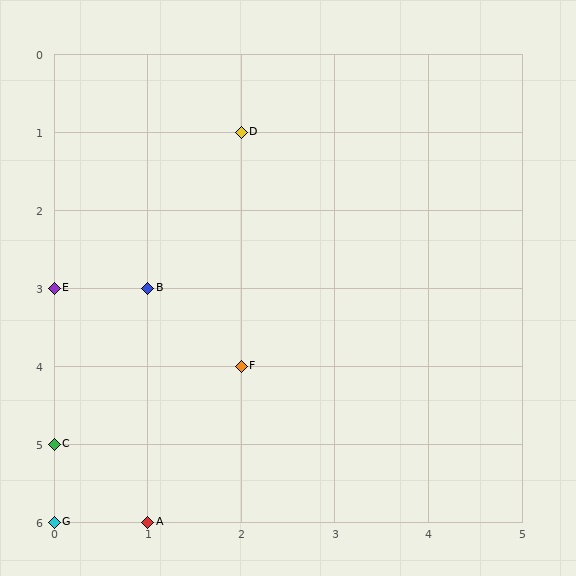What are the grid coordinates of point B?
Point B is at grid coordinates (1, 3).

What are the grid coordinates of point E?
Point E is at grid coordinates (0, 3).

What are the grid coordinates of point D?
Point D is at grid coordinates (2, 1).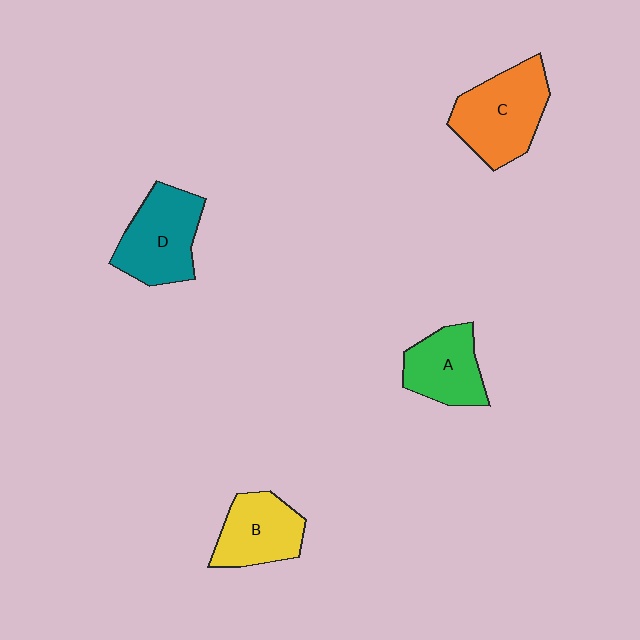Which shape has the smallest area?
Shape A (green).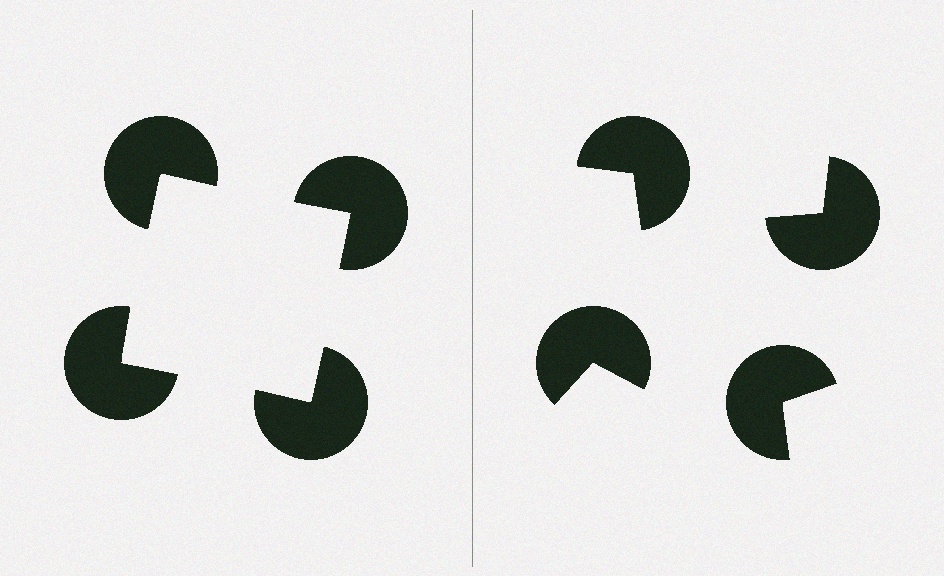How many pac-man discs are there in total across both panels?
8 — 4 on each side.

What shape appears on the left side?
An illusory square.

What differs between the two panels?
The pac-man discs are positioned identically on both sides; only the wedge orientations differ. On the left they align to a square; on the right they are misaligned.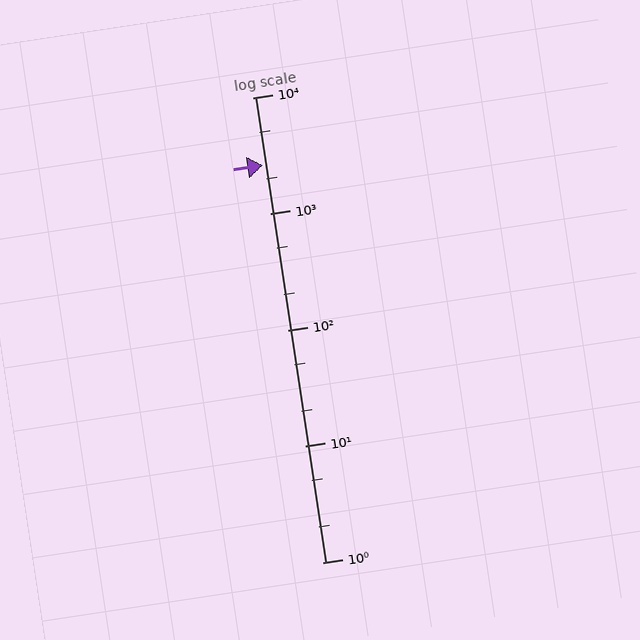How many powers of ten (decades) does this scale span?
The scale spans 4 decades, from 1 to 10000.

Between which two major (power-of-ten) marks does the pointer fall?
The pointer is between 1000 and 10000.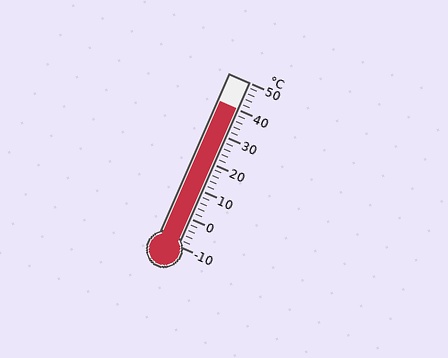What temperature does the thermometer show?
The thermometer shows approximately 40°C.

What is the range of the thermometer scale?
The thermometer scale ranges from -10°C to 50°C.